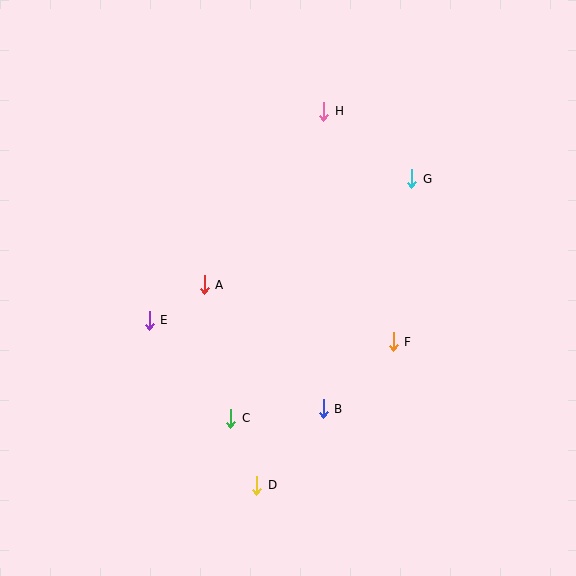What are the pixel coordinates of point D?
Point D is at (257, 485).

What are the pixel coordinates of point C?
Point C is at (231, 418).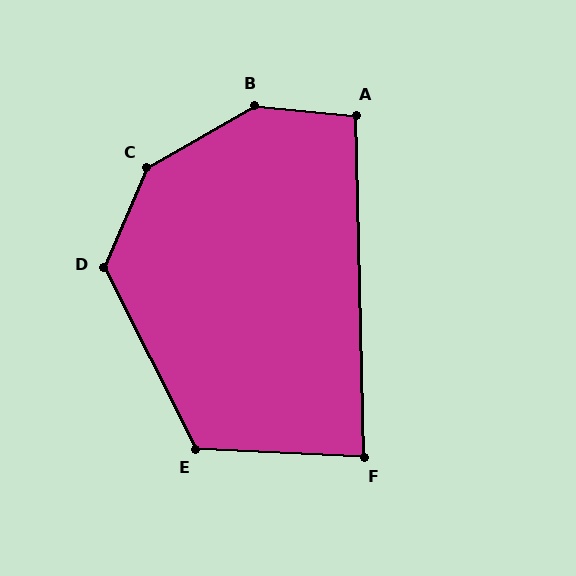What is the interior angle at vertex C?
Approximately 143 degrees (obtuse).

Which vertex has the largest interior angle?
B, at approximately 144 degrees.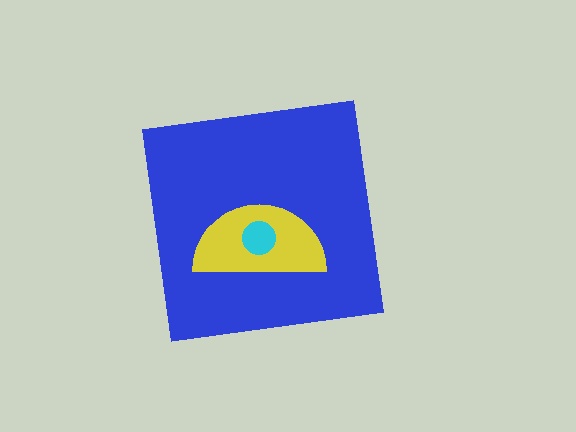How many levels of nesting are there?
3.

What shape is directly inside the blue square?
The yellow semicircle.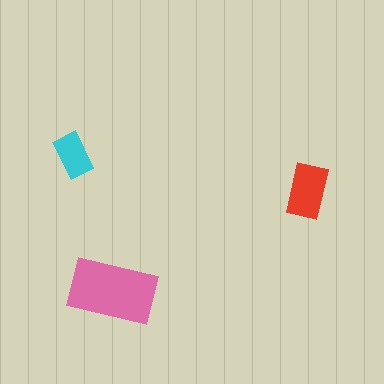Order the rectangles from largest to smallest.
the pink one, the red one, the cyan one.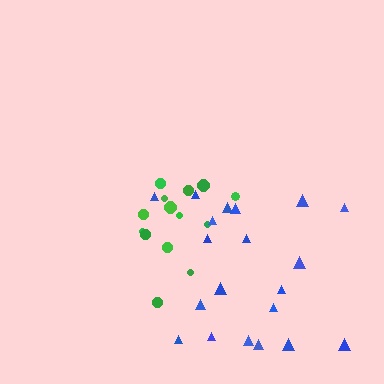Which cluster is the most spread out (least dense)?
Blue.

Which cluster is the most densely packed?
Green.